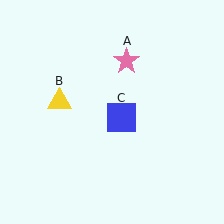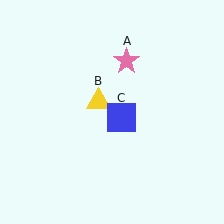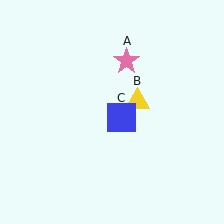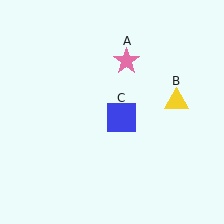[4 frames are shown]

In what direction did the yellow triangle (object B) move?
The yellow triangle (object B) moved right.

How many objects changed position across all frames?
1 object changed position: yellow triangle (object B).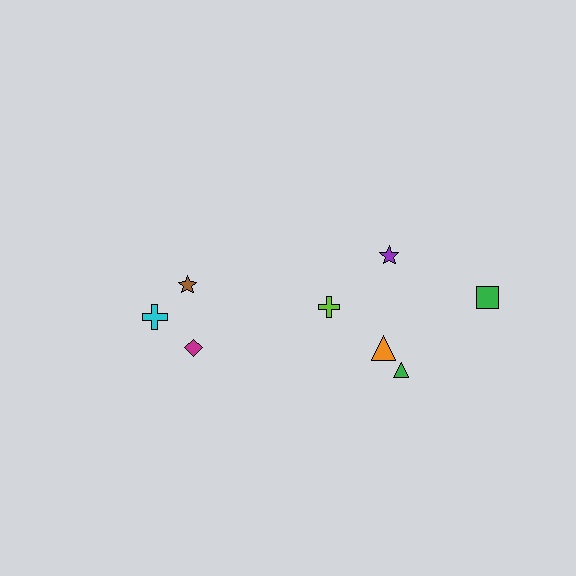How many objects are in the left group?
There are 3 objects.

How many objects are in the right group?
There are 5 objects.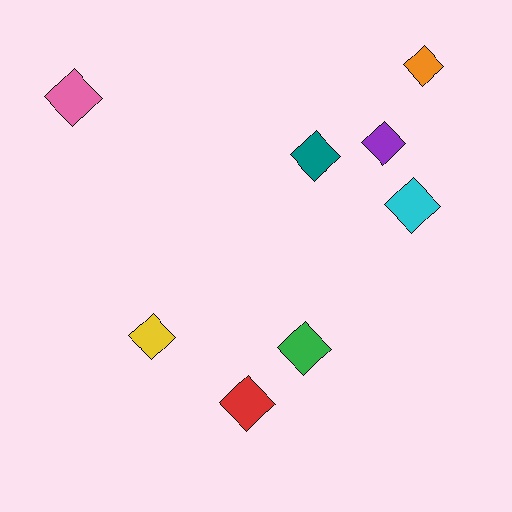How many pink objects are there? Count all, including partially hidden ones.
There is 1 pink object.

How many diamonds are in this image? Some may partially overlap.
There are 8 diamonds.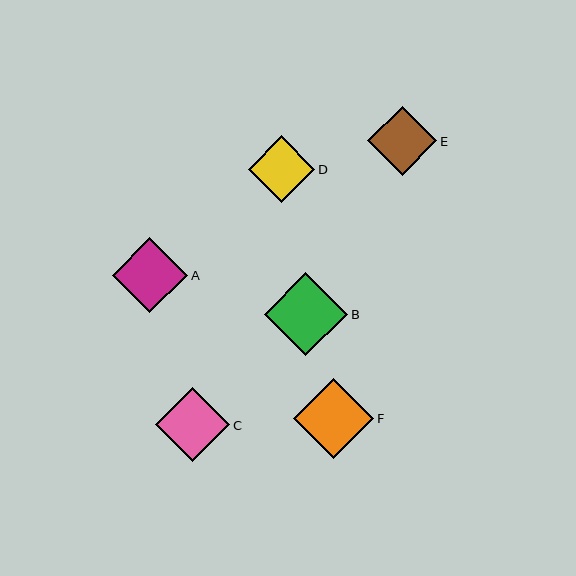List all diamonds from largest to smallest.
From largest to smallest: B, F, A, C, E, D.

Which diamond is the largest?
Diamond B is the largest with a size of approximately 84 pixels.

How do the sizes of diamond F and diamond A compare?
Diamond F and diamond A are approximately the same size.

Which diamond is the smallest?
Diamond D is the smallest with a size of approximately 67 pixels.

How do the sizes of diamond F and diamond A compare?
Diamond F and diamond A are approximately the same size.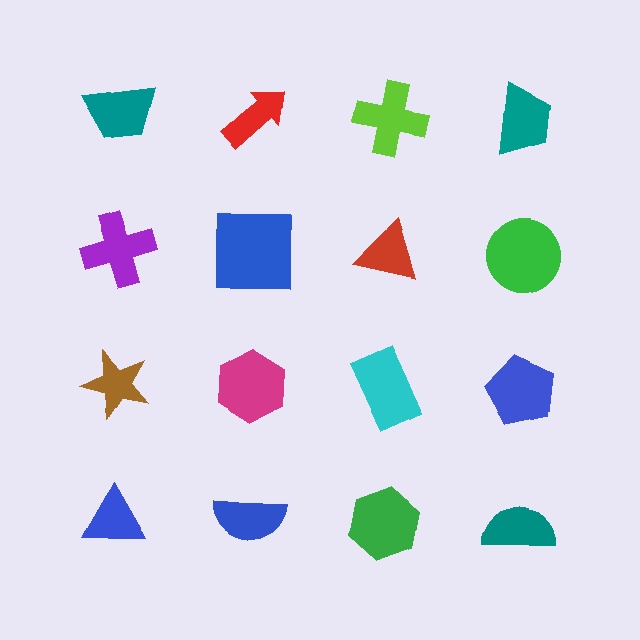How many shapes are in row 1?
4 shapes.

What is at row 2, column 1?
A purple cross.